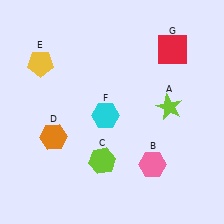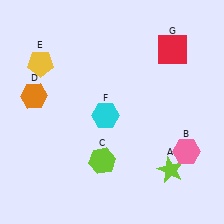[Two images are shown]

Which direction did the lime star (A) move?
The lime star (A) moved down.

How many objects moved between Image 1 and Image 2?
3 objects moved between the two images.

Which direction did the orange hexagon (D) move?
The orange hexagon (D) moved up.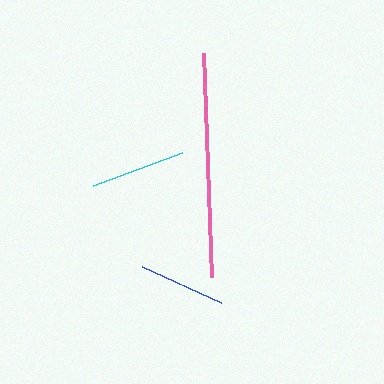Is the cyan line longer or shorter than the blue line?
The cyan line is longer than the blue line.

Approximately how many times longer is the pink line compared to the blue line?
The pink line is approximately 2.6 times the length of the blue line.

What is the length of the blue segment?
The blue segment is approximately 87 pixels long.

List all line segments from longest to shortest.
From longest to shortest: pink, cyan, blue.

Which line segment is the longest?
The pink line is the longest at approximately 225 pixels.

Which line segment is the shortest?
The blue line is the shortest at approximately 87 pixels.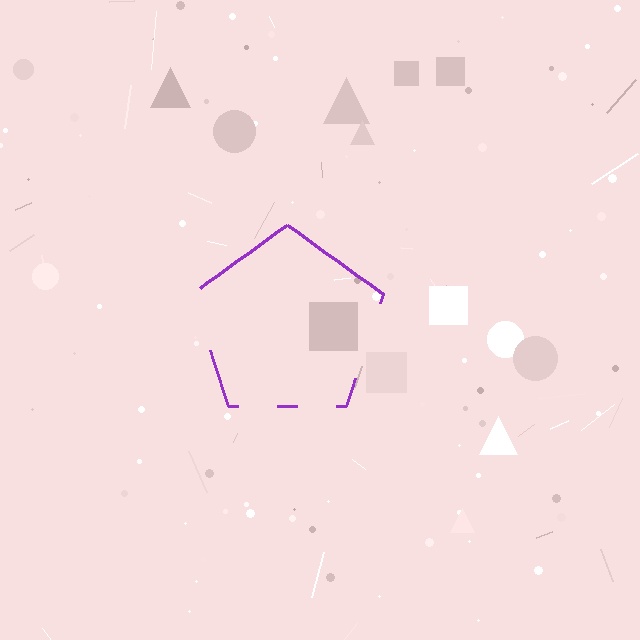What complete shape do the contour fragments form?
The contour fragments form a pentagon.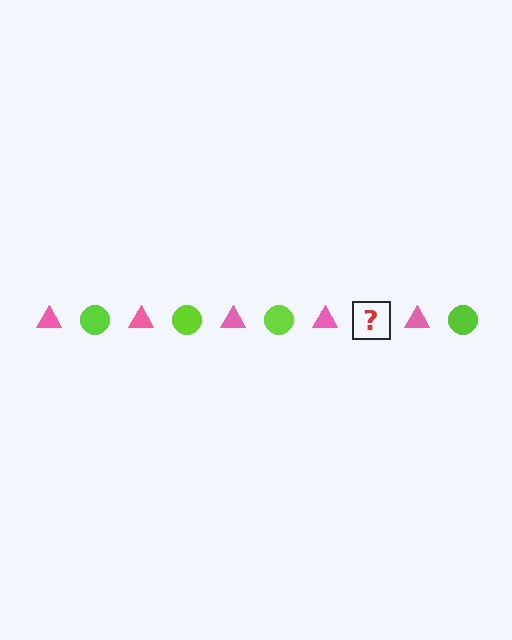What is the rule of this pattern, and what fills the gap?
The rule is that the pattern alternates between pink triangle and lime circle. The gap should be filled with a lime circle.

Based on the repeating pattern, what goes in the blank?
The blank should be a lime circle.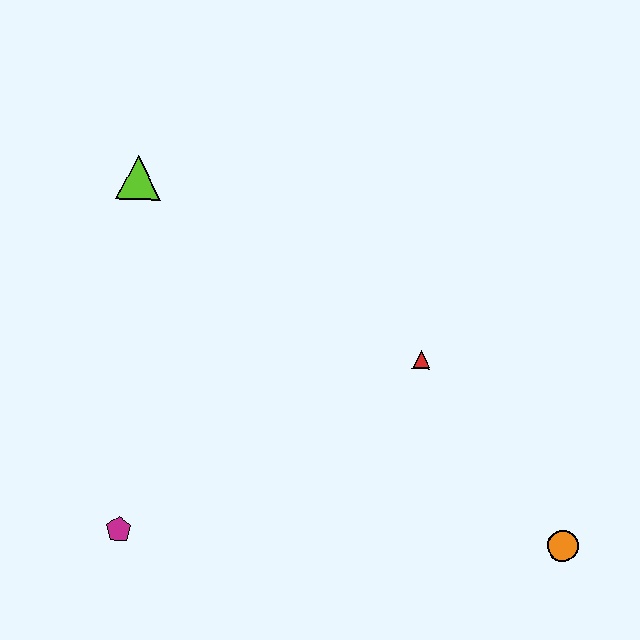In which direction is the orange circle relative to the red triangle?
The orange circle is below the red triangle.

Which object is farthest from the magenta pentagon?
The orange circle is farthest from the magenta pentagon.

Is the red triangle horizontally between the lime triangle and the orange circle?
Yes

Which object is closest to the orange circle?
The red triangle is closest to the orange circle.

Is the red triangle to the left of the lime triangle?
No